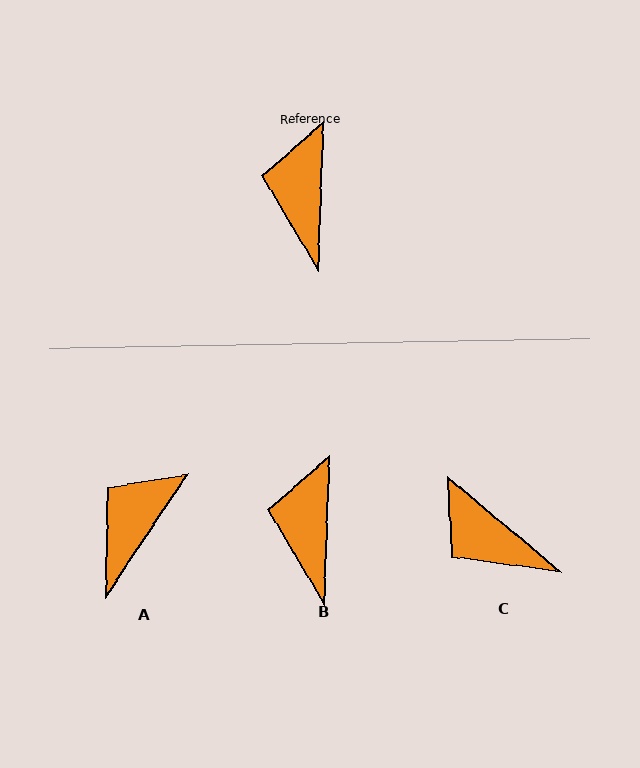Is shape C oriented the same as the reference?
No, it is off by about 52 degrees.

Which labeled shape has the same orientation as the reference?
B.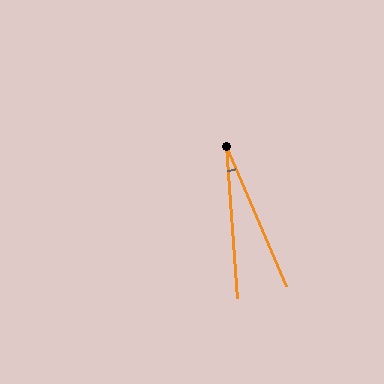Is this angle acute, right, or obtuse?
It is acute.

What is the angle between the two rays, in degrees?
Approximately 19 degrees.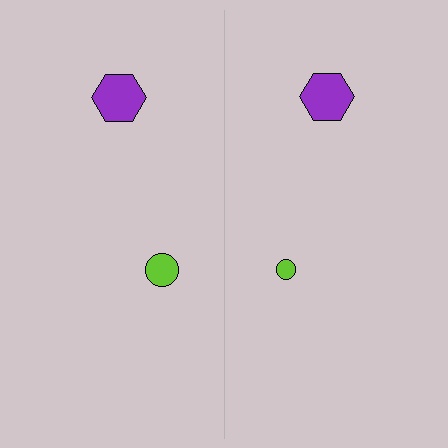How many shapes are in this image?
There are 4 shapes in this image.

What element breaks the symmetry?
The lime circle on the right side has a different size than its mirror counterpart.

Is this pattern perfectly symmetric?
No, the pattern is not perfectly symmetric. The lime circle on the right side has a different size than its mirror counterpart.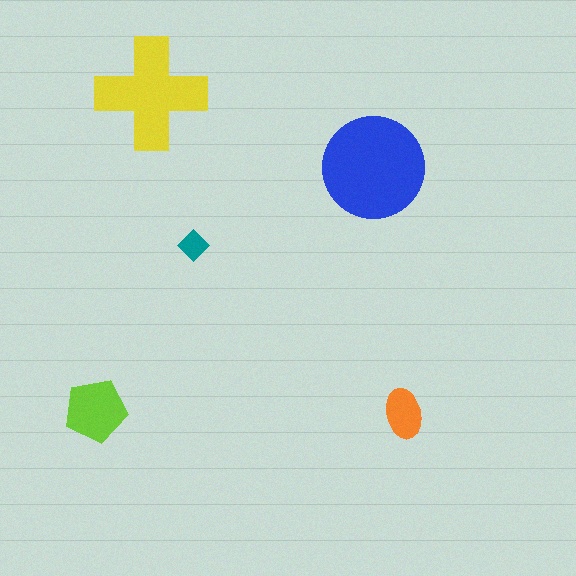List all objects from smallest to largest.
The teal diamond, the orange ellipse, the lime pentagon, the yellow cross, the blue circle.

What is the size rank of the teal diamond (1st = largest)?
5th.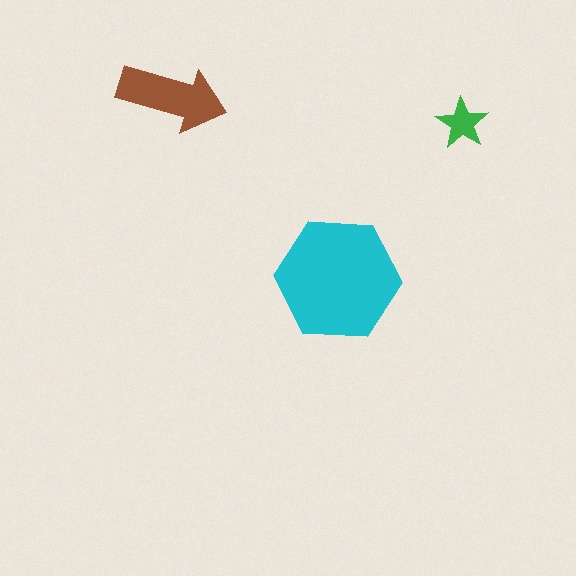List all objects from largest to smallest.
The cyan hexagon, the brown arrow, the green star.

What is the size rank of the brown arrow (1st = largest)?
2nd.